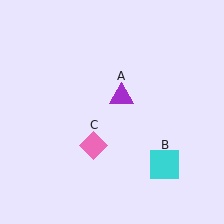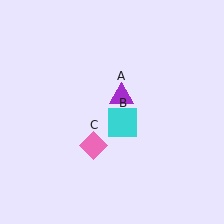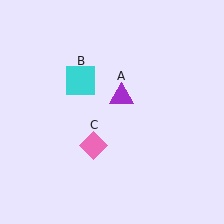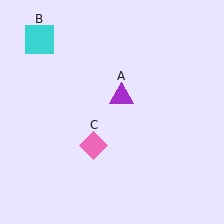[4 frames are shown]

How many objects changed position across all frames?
1 object changed position: cyan square (object B).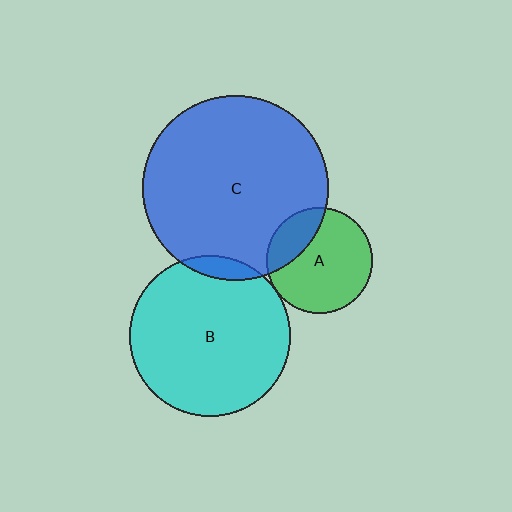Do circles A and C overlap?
Yes.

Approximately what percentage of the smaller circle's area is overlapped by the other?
Approximately 25%.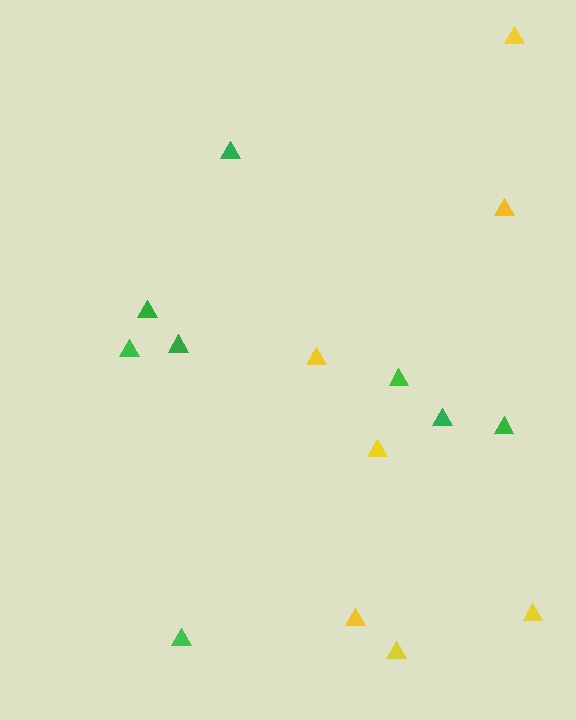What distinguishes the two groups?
There are 2 groups: one group of green triangles (8) and one group of yellow triangles (7).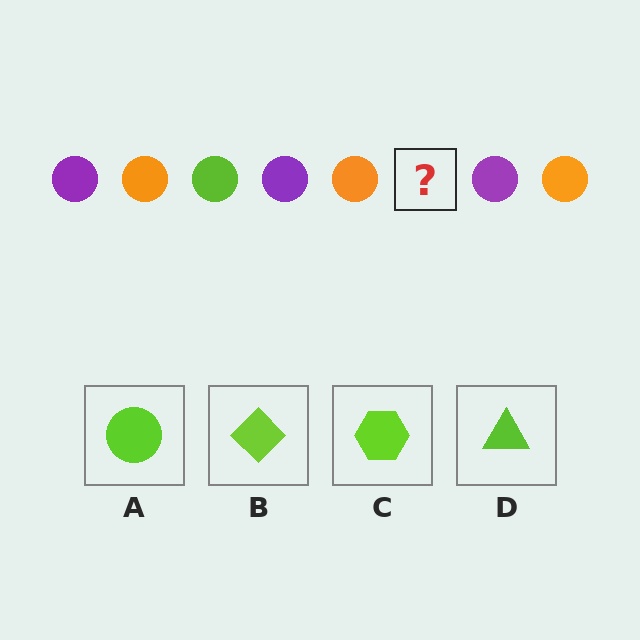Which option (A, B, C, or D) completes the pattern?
A.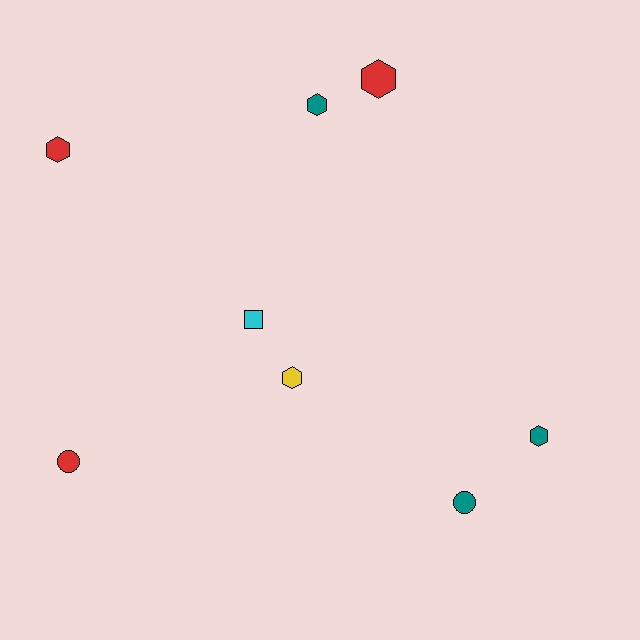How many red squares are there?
There are no red squares.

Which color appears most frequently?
Teal, with 3 objects.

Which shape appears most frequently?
Hexagon, with 5 objects.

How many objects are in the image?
There are 8 objects.